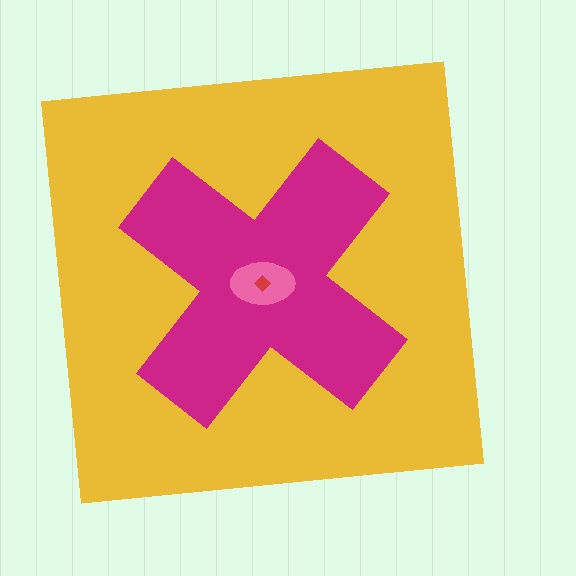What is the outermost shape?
The yellow square.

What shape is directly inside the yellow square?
The magenta cross.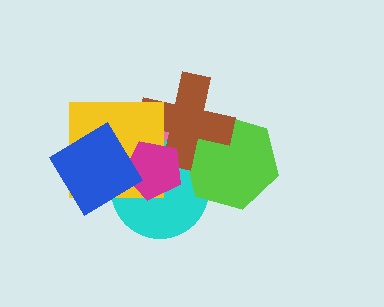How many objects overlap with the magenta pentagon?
5 objects overlap with the magenta pentagon.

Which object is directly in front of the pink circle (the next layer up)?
The cyan circle is directly in front of the pink circle.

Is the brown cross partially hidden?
Yes, it is partially covered by another shape.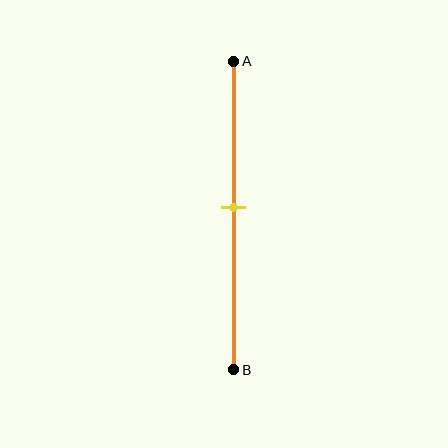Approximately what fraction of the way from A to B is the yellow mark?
The yellow mark is approximately 50% of the way from A to B.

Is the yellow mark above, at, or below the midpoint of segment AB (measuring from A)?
The yellow mark is approximately at the midpoint of segment AB.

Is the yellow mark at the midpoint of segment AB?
Yes, the mark is approximately at the midpoint.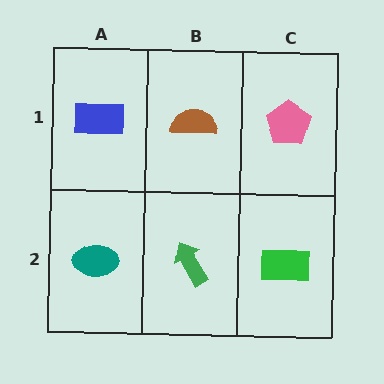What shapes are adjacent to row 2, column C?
A pink pentagon (row 1, column C), a green arrow (row 2, column B).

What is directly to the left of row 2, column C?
A green arrow.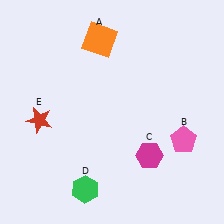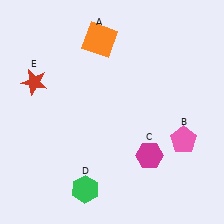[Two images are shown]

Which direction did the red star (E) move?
The red star (E) moved up.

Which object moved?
The red star (E) moved up.